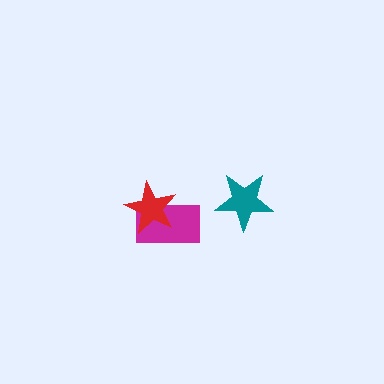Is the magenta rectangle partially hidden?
Yes, it is partially covered by another shape.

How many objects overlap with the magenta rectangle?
1 object overlaps with the magenta rectangle.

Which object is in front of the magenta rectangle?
The red star is in front of the magenta rectangle.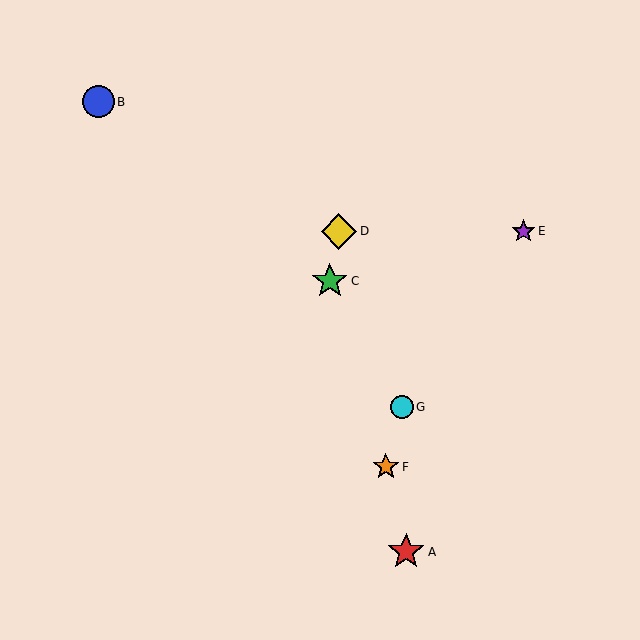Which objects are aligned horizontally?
Objects D, E are aligned horizontally.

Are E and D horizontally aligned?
Yes, both are at y≈231.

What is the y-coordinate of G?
Object G is at y≈407.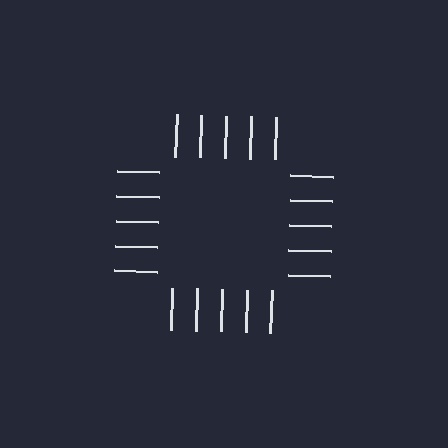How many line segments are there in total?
20 — 5 along each of the 4 edges.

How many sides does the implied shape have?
4 sides — the line-ends trace a square.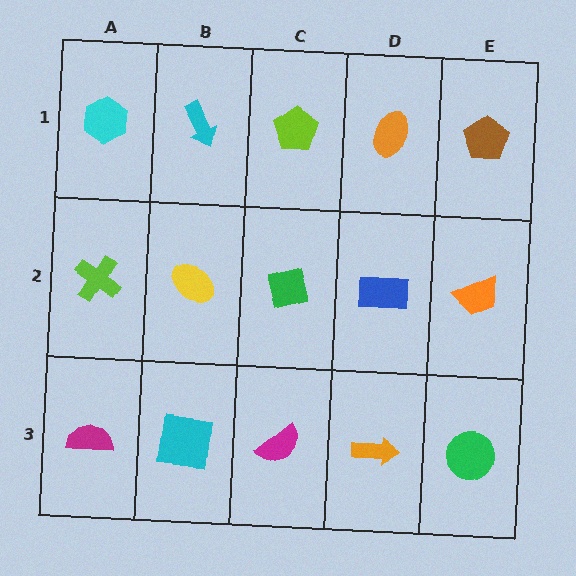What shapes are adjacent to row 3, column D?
A blue rectangle (row 2, column D), a magenta semicircle (row 3, column C), a green circle (row 3, column E).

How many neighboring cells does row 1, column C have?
3.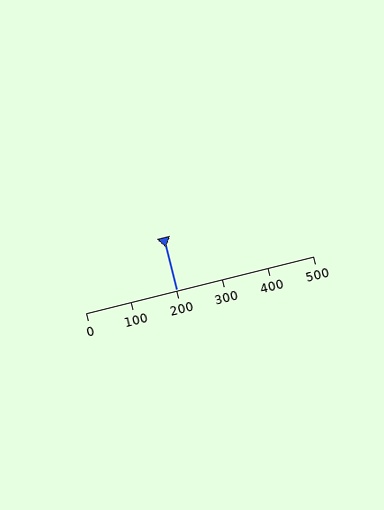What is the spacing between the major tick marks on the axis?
The major ticks are spaced 100 apart.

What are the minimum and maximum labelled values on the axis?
The axis runs from 0 to 500.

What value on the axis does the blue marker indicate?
The marker indicates approximately 200.